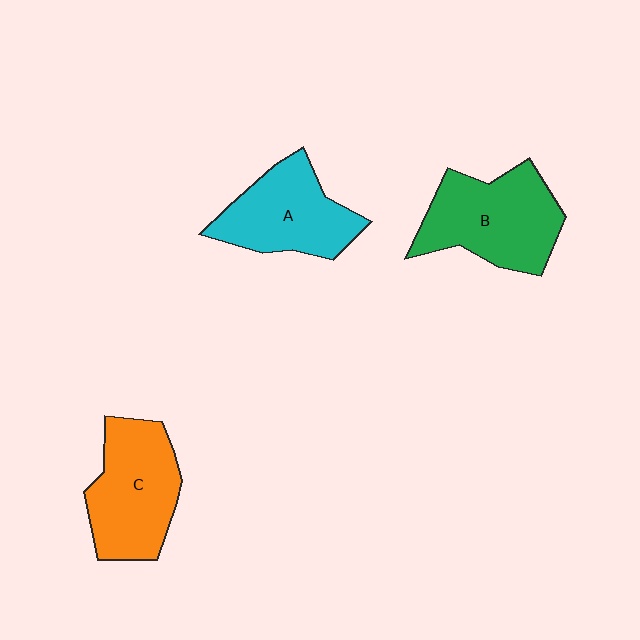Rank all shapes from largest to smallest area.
From largest to smallest: B (green), C (orange), A (cyan).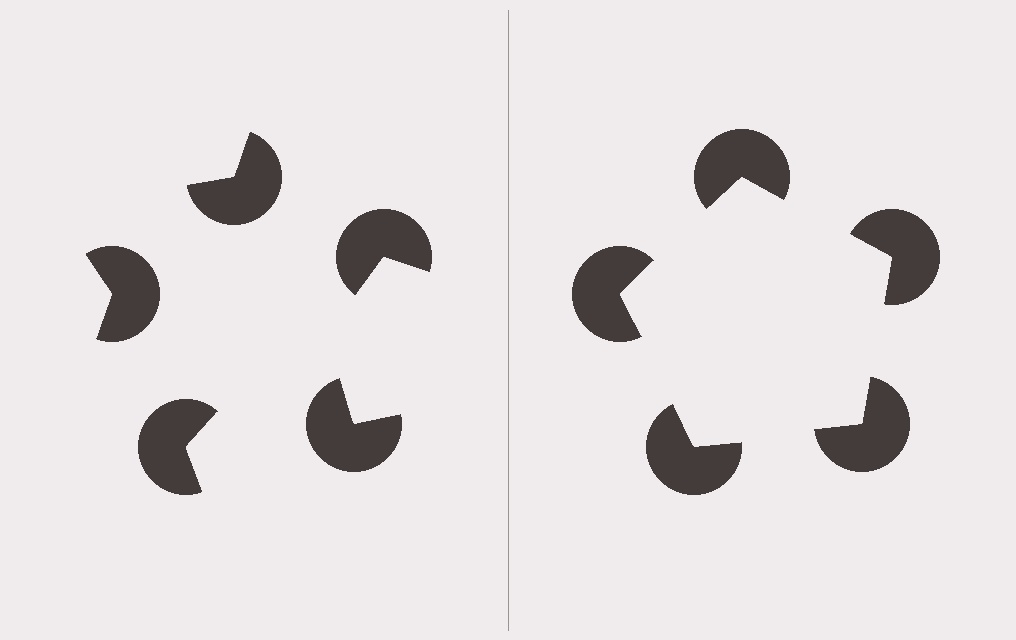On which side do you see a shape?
An illusory pentagon appears on the right side. On the left side the wedge cuts are rotated, so no coherent shape forms.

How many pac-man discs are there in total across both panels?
10 — 5 on each side.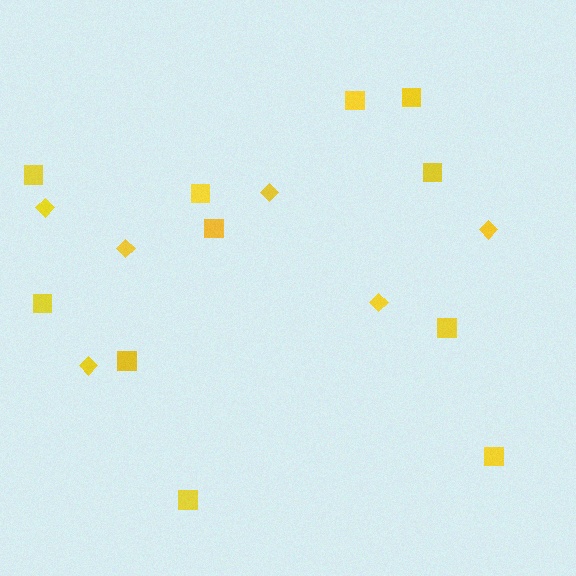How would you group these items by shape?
There are 2 groups: one group of squares (11) and one group of diamonds (6).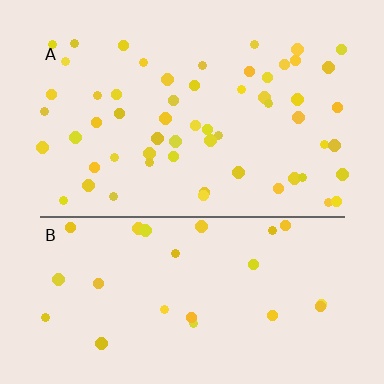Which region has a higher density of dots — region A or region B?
A (the top).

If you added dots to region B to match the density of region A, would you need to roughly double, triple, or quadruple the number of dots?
Approximately double.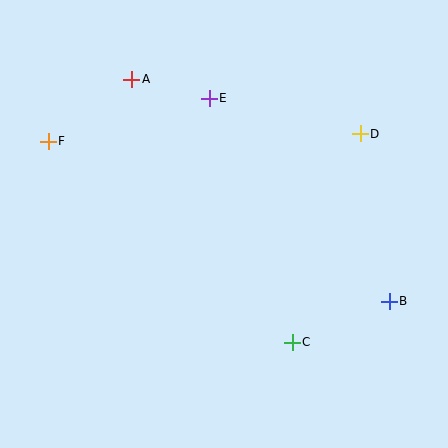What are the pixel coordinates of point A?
Point A is at (132, 79).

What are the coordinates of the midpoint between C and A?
The midpoint between C and A is at (212, 211).